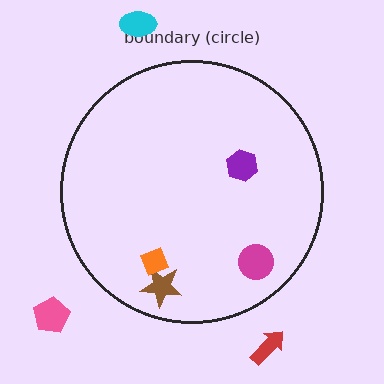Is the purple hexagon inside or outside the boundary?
Inside.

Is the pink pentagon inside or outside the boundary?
Outside.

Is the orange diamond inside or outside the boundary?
Inside.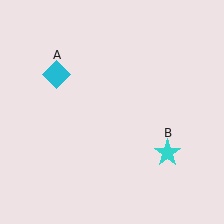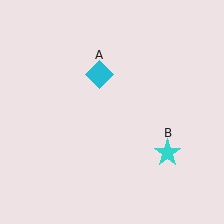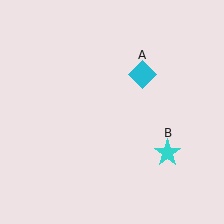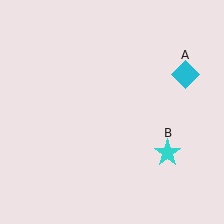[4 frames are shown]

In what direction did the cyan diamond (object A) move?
The cyan diamond (object A) moved right.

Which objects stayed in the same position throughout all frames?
Cyan star (object B) remained stationary.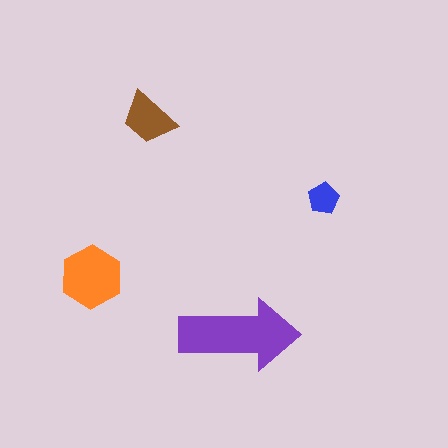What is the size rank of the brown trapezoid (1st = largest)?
3rd.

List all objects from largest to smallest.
The purple arrow, the orange hexagon, the brown trapezoid, the blue pentagon.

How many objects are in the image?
There are 4 objects in the image.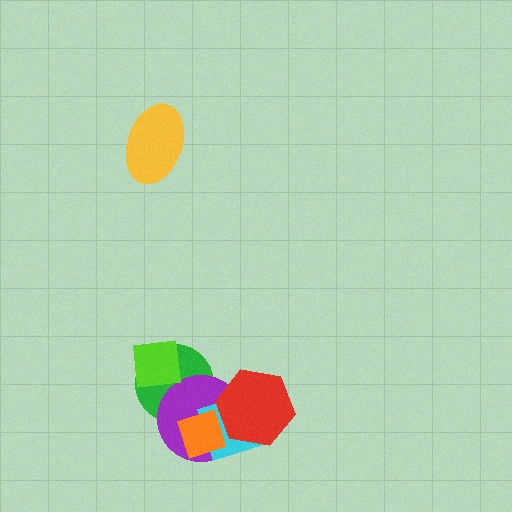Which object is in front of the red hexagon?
The orange diamond is in front of the red hexagon.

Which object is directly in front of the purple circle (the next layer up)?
The cyan diamond is directly in front of the purple circle.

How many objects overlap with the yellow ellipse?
0 objects overlap with the yellow ellipse.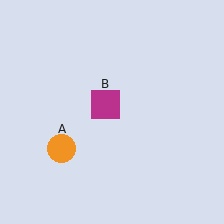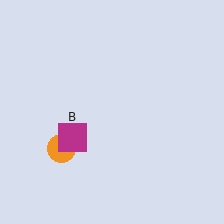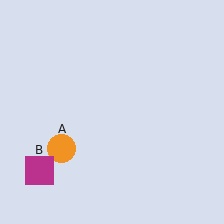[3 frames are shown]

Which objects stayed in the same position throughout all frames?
Orange circle (object A) remained stationary.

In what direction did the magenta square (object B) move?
The magenta square (object B) moved down and to the left.